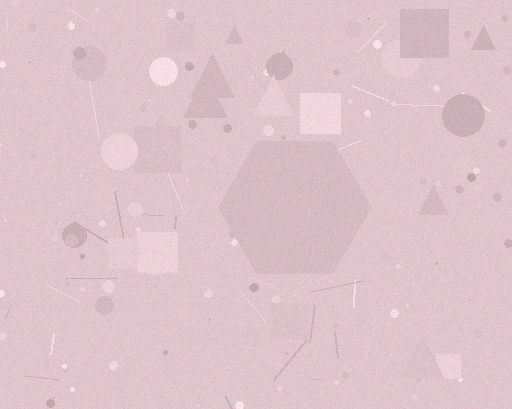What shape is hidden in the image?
A hexagon is hidden in the image.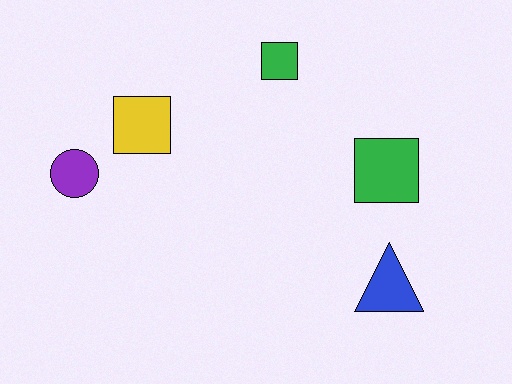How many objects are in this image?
There are 5 objects.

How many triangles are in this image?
There is 1 triangle.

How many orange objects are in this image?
There are no orange objects.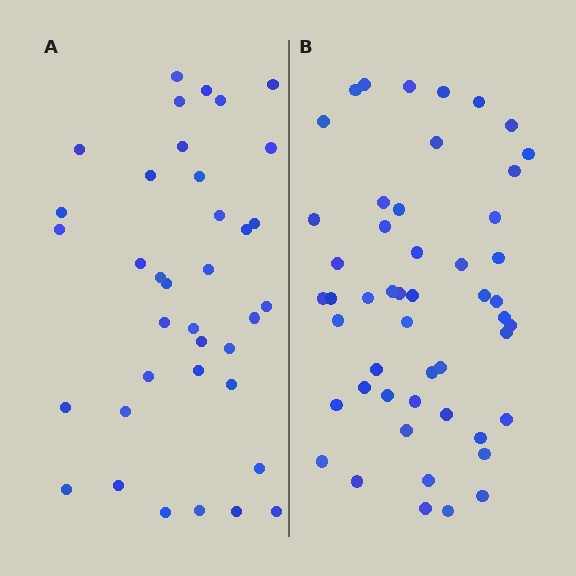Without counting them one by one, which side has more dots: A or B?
Region B (the right region) has more dots.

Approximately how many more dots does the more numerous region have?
Region B has approximately 15 more dots than region A.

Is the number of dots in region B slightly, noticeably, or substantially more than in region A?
Region B has noticeably more, but not dramatically so. The ratio is roughly 1.4 to 1.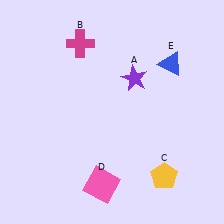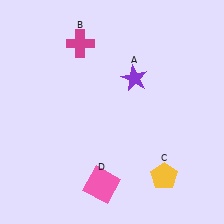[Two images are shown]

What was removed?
The blue triangle (E) was removed in Image 2.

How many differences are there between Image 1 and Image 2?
There is 1 difference between the two images.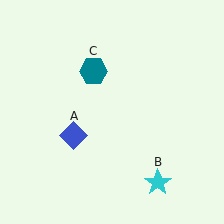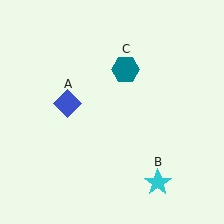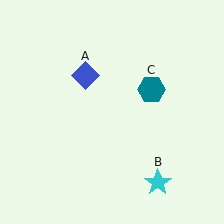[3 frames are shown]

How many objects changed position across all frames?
2 objects changed position: blue diamond (object A), teal hexagon (object C).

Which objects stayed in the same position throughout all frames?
Cyan star (object B) remained stationary.